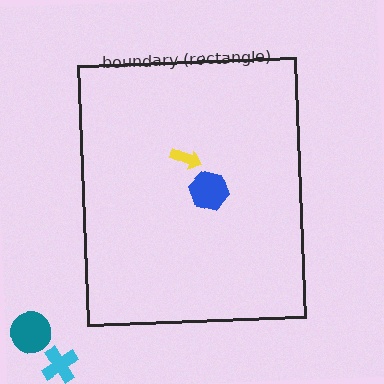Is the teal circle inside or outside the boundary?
Outside.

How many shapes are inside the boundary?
2 inside, 2 outside.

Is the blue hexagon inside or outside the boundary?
Inside.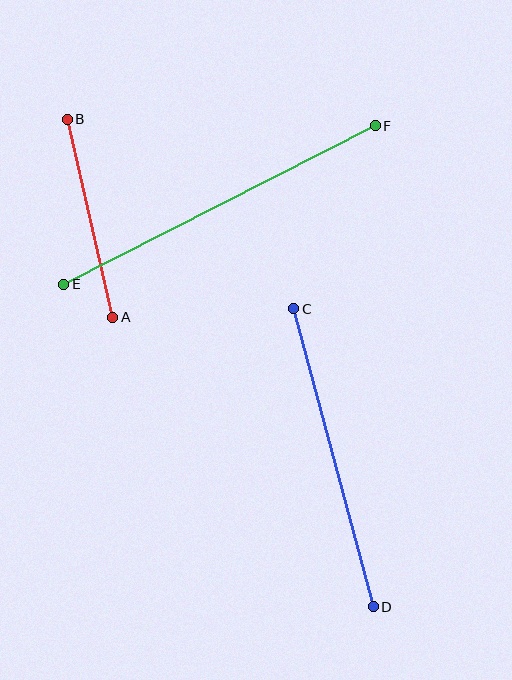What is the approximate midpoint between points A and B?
The midpoint is at approximately (90, 218) pixels.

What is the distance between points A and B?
The distance is approximately 203 pixels.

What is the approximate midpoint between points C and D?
The midpoint is at approximately (333, 458) pixels.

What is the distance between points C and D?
The distance is approximately 309 pixels.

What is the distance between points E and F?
The distance is approximately 349 pixels.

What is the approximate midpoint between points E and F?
The midpoint is at approximately (220, 205) pixels.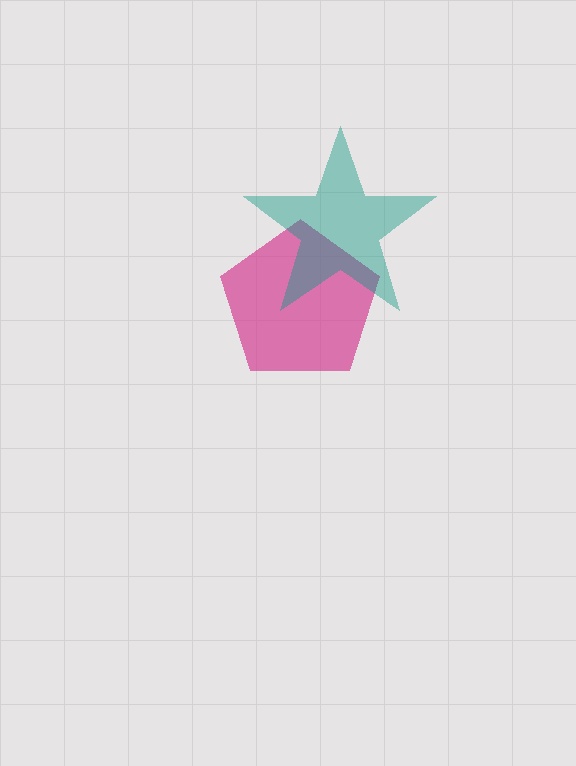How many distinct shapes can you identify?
There are 2 distinct shapes: a magenta pentagon, a teal star.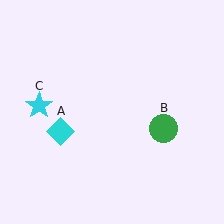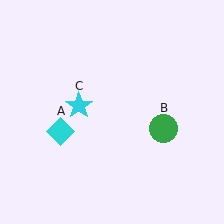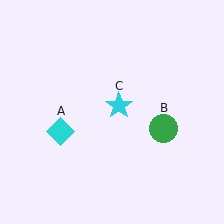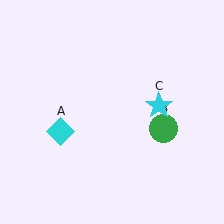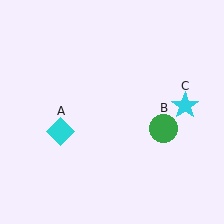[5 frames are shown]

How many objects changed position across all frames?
1 object changed position: cyan star (object C).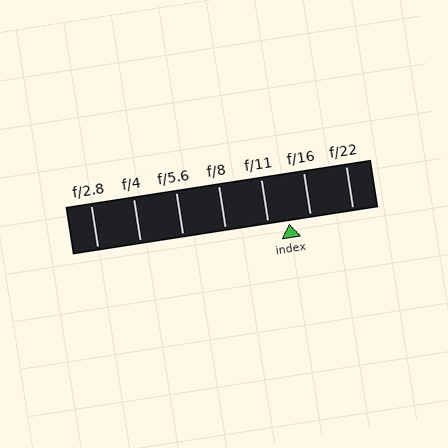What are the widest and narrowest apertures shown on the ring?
The widest aperture shown is f/2.8 and the narrowest is f/22.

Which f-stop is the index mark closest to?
The index mark is closest to f/16.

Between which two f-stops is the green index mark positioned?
The index mark is between f/11 and f/16.